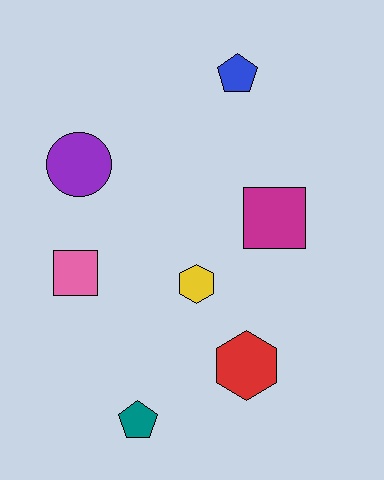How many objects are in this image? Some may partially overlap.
There are 7 objects.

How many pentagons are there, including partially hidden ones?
There are 2 pentagons.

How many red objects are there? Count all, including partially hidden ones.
There is 1 red object.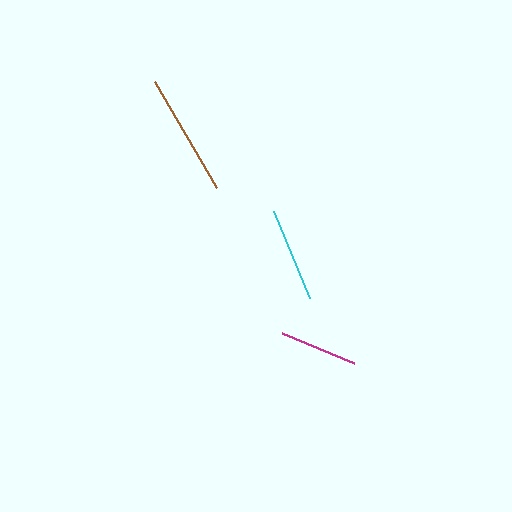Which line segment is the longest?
The brown line is the longest at approximately 123 pixels.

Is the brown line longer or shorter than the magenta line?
The brown line is longer than the magenta line.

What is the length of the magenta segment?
The magenta segment is approximately 78 pixels long.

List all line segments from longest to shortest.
From longest to shortest: brown, cyan, magenta.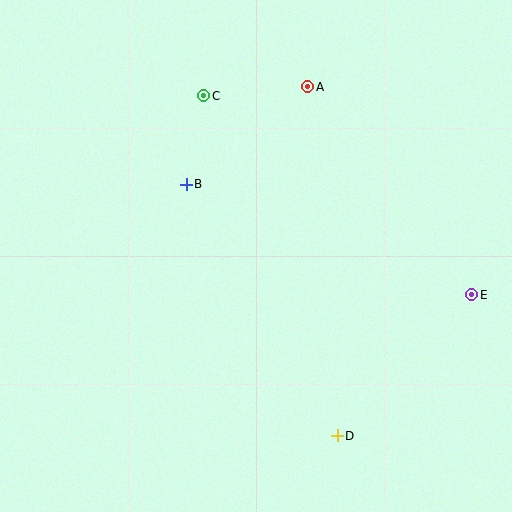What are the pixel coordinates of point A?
Point A is at (308, 87).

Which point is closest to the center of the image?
Point B at (186, 184) is closest to the center.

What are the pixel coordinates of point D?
Point D is at (337, 436).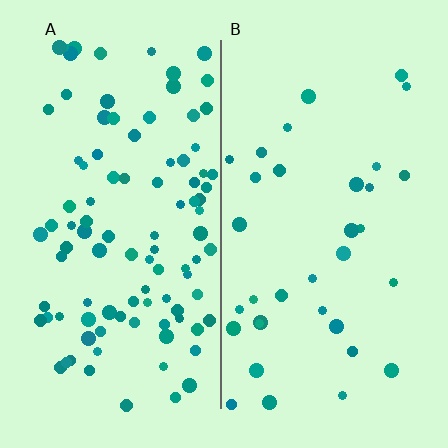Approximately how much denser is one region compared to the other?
Approximately 2.9× — region A over region B.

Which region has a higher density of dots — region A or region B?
A (the left).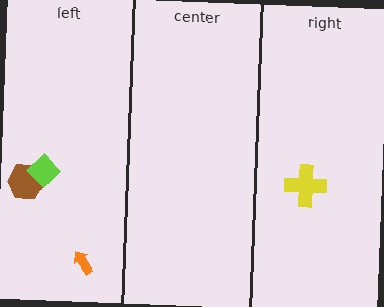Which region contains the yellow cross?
The right region.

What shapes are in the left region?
The brown hexagon, the lime diamond, the orange arrow.